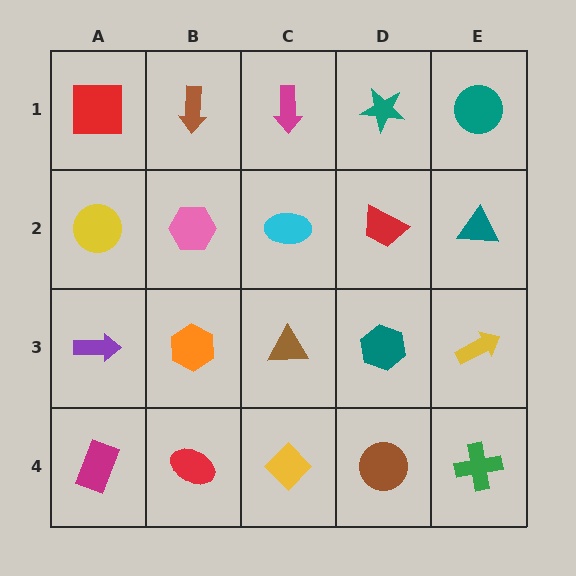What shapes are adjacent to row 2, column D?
A teal star (row 1, column D), a teal hexagon (row 3, column D), a cyan ellipse (row 2, column C), a teal triangle (row 2, column E).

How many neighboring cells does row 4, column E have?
2.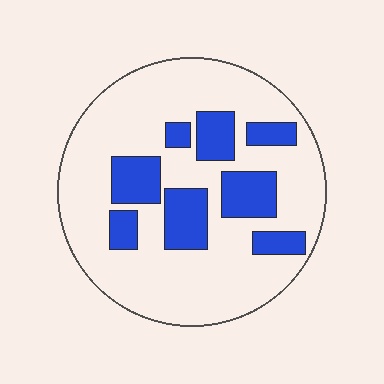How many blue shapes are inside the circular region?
8.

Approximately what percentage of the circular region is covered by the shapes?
Approximately 25%.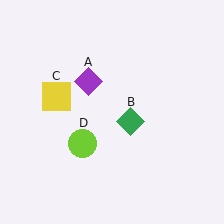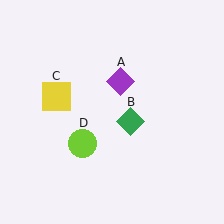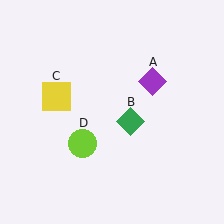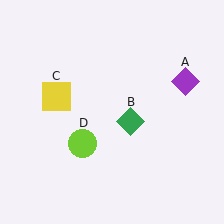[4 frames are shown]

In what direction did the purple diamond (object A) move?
The purple diamond (object A) moved right.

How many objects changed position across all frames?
1 object changed position: purple diamond (object A).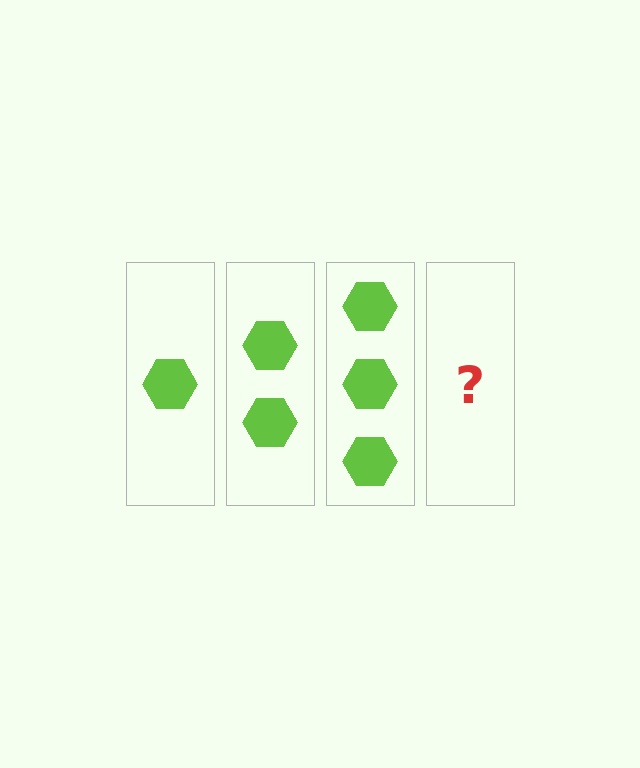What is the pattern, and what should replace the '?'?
The pattern is that each step adds one more hexagon. The '?' should be 4 hexagons.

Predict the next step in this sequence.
The next step is 4 hexagons.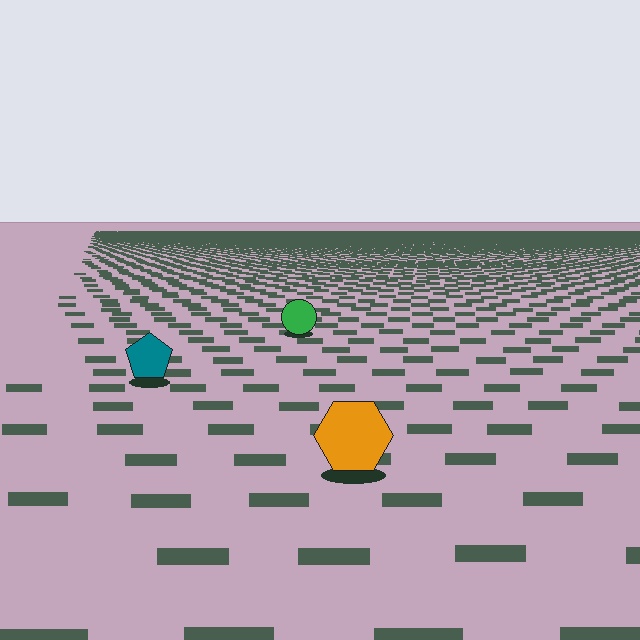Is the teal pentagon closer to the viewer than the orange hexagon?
No. The orange hexagon is closer — you can tell from the texture gradient: the ground texture is coarser near it.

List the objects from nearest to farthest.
From nearest to farthest: the orange hexagon, the teal pentagon, the green circle.